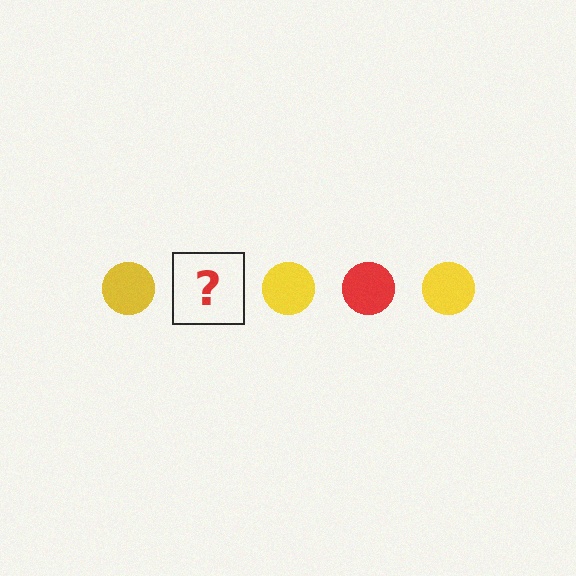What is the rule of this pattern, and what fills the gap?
The rule is that the pattern cycles through yellow, red circles. The gap should be filled with a red circle.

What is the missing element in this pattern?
The missing element is a red circle.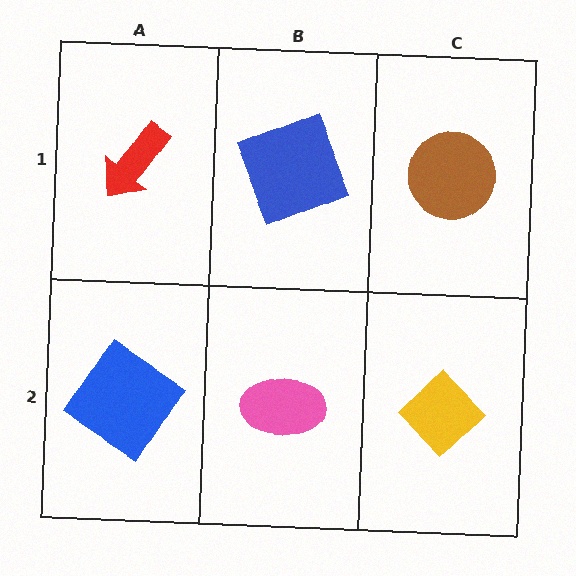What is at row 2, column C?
A yellow diamond.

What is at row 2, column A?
A blue diamond.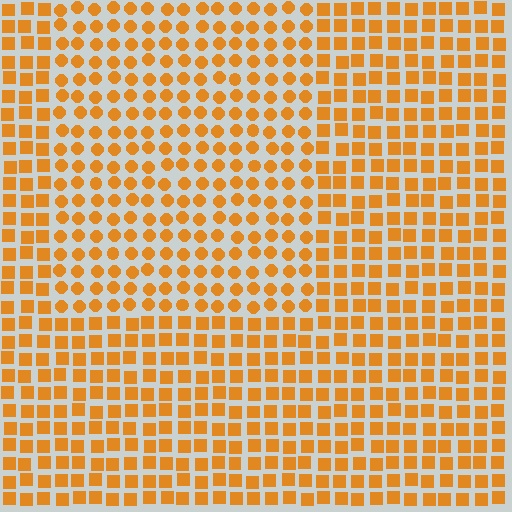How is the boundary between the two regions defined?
The boundary is defined by a change in element shape: circles inside vs. squares outside. All elements share the same color and spacing.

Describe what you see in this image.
The image is filled with small orange elements arranged in a uniform grid. A rectangle-shaped region contains circles, while the surrounding area contains squares. The boundary is defined purely by the change in element shape.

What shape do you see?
I see a rectangle.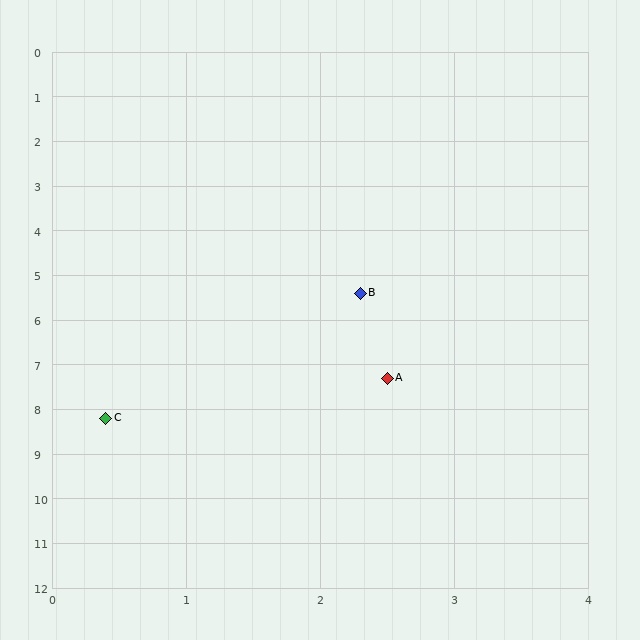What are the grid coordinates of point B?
Point B is at approximately (2.3, 5.4).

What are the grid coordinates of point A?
Point A is at approximately (2.5, 7.3).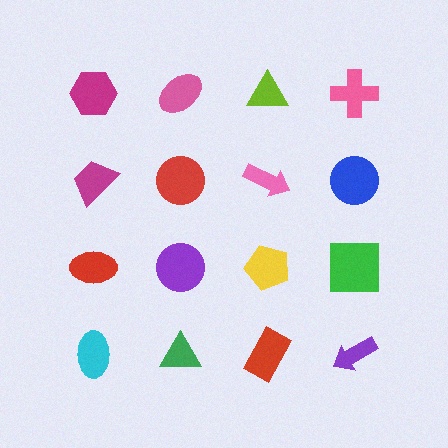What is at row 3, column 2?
A purple circle.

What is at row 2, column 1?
A magenta trapezoid.